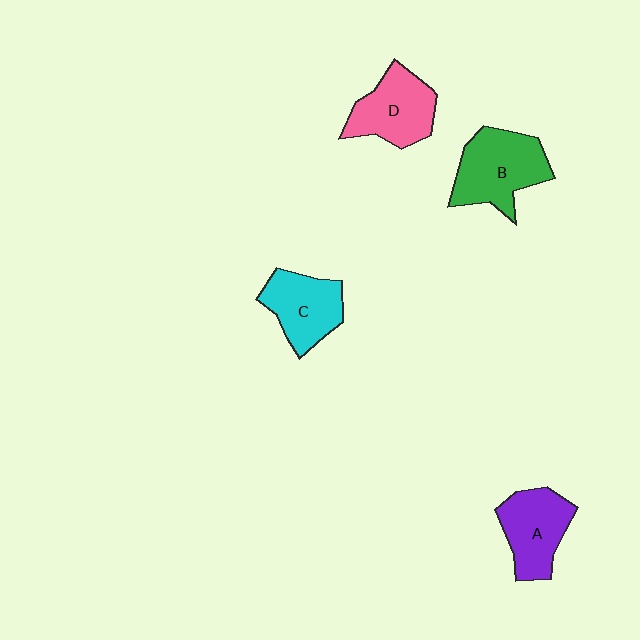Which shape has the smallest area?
Shape C (cyan).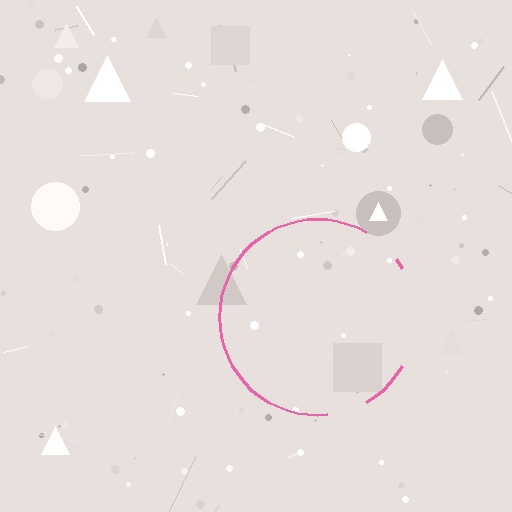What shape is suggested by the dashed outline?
The dashed outline suggests a circle.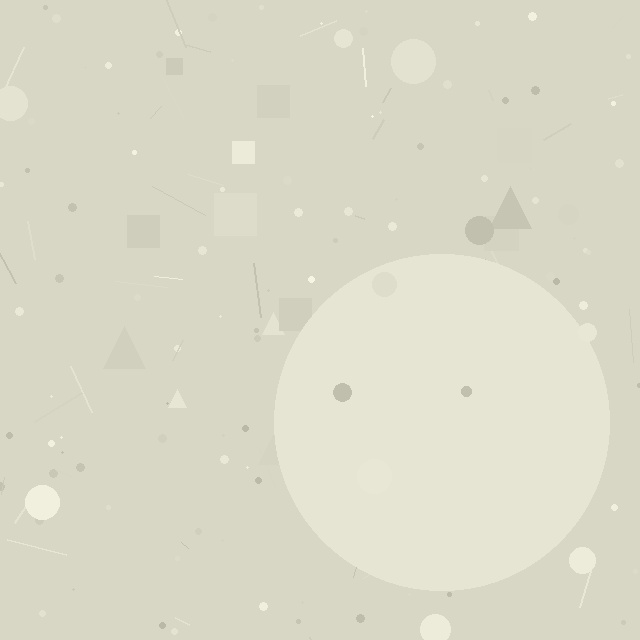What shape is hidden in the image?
A circle is hidden in the image.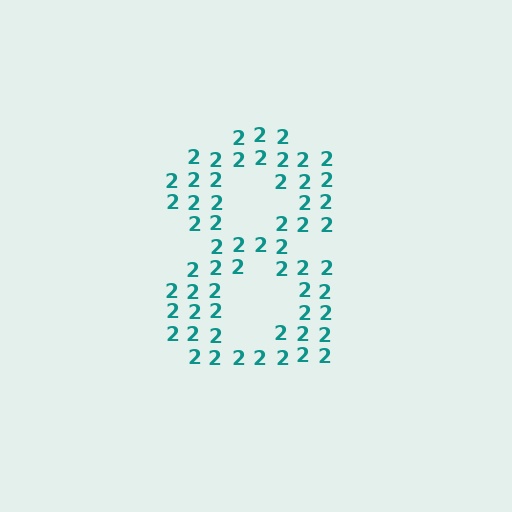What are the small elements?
The small elements are digit 2's.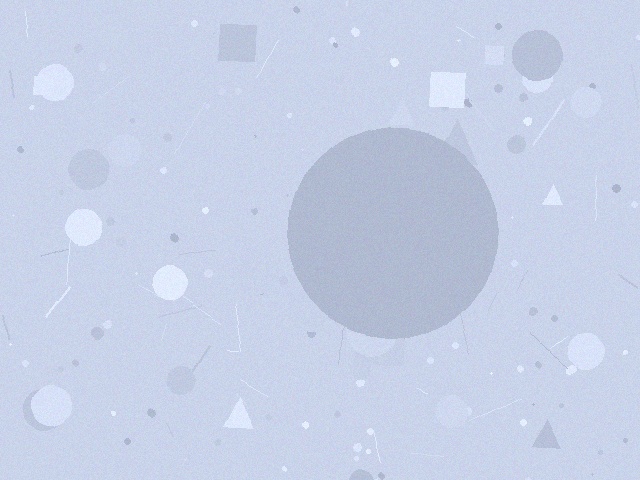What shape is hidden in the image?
A circle is hidden in the image.